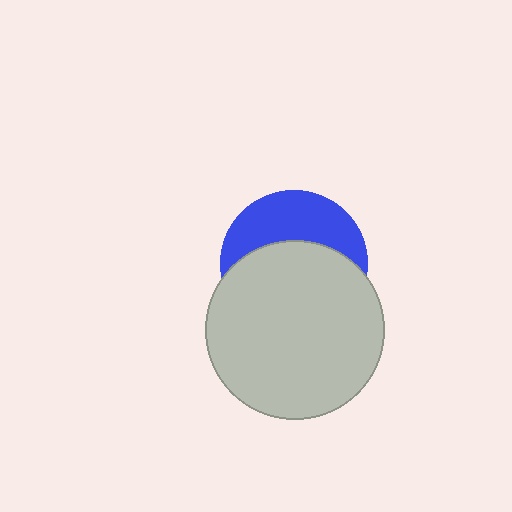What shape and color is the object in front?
The object in front is a light gray circle.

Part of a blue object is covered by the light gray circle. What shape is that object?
It is a circle.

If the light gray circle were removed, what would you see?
You would see the complete blue circle.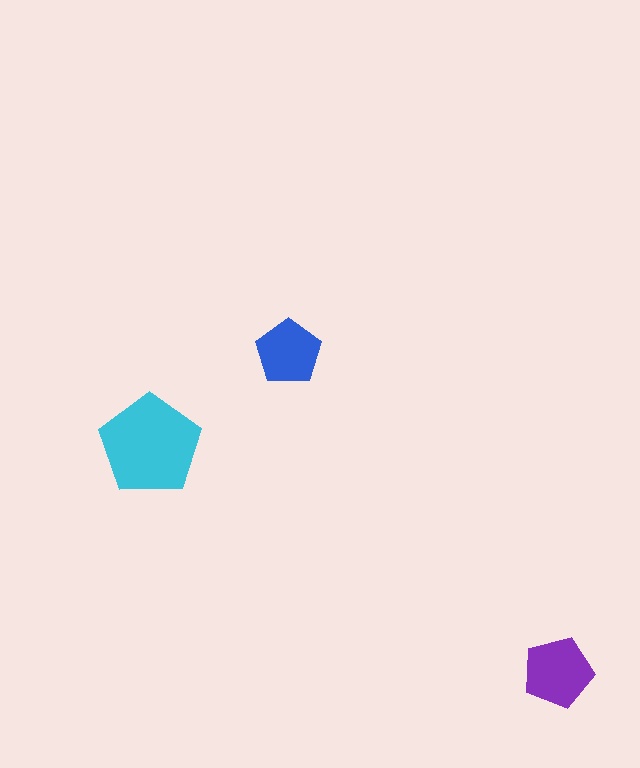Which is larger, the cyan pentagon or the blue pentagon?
The cyan one.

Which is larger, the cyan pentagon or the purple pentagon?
The cyan one.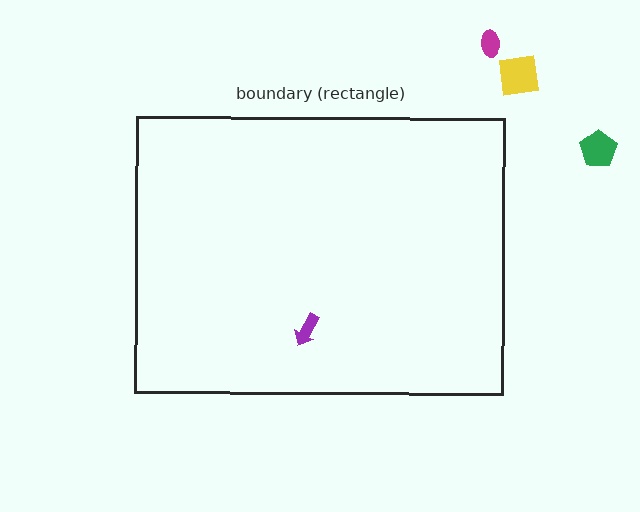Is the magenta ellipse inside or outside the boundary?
Outside.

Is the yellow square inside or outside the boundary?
Outside.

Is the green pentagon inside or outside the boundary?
Outside.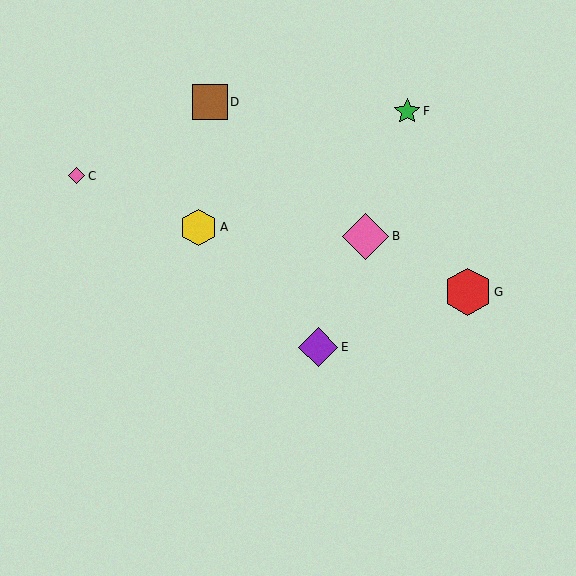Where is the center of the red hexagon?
The center of the red hexagon is at (468, 292).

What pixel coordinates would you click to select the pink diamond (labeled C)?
Click at (77, 176) to select the pink diamond C.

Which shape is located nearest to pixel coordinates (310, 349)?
The purple diamond (labeled E) at (318, 347) is nearest to that location.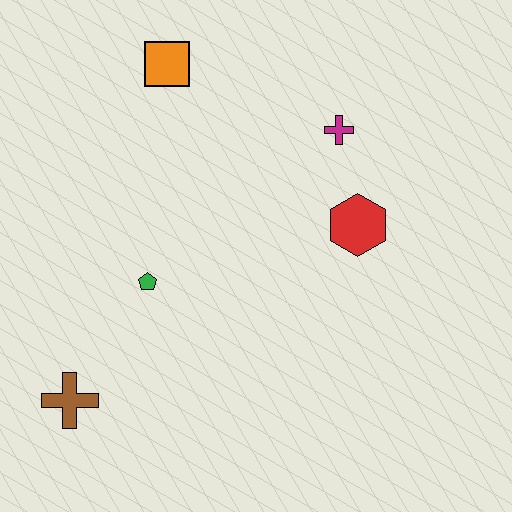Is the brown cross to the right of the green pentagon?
No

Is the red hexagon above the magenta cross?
No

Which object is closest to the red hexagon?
The magenta cross is closest to the red hexagon.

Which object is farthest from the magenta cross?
The brown cross is farthest from the magenta cross.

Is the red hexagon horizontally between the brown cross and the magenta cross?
No